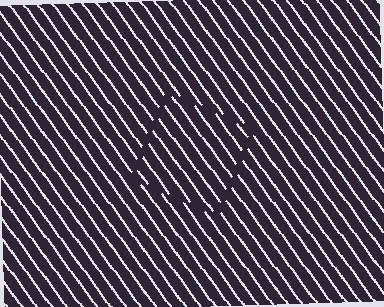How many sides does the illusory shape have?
4 sides — the line-ends trace a square.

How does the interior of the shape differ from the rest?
The interior of the shape contains the same grating, shifted by half a period — the contour is defined by the phase discontinuity where line-ends from the inner and outer gratings abut.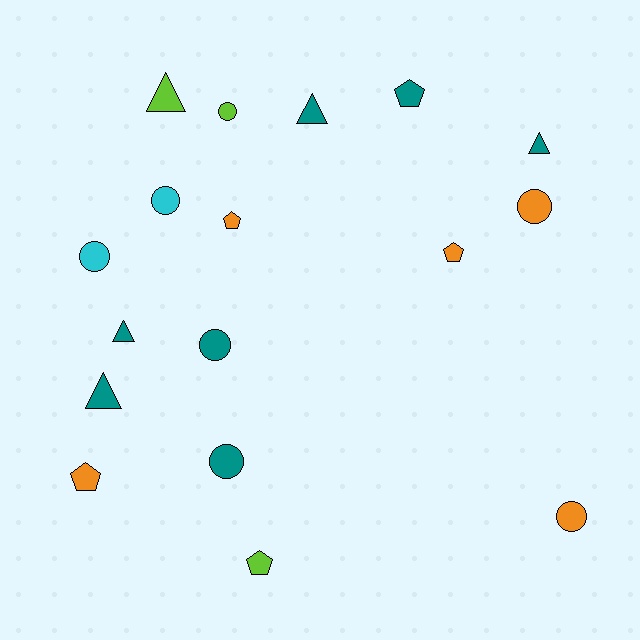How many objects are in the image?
There are 17 objects.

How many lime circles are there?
There is 1 lime circle.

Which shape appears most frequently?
Circle, with 7 objects.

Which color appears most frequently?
Teal, with 7 objects.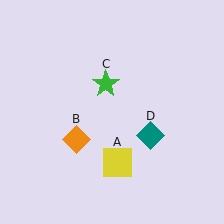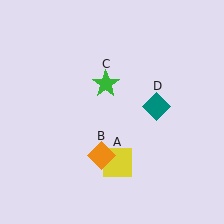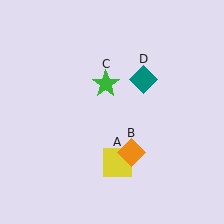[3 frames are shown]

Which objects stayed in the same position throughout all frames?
Yellow square (object A) and green star (object C) remained stationary.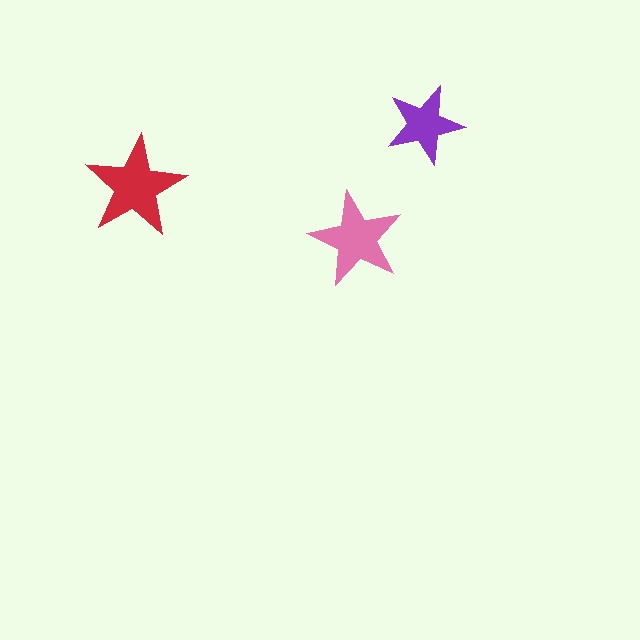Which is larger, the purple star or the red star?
The red one.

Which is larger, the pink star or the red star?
The red one.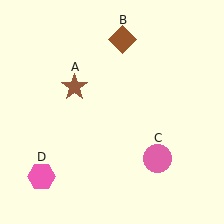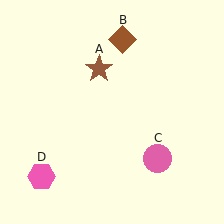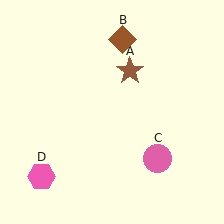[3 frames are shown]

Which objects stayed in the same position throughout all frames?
Brown diamond (object B) and pink circle (object C) and pink hexagon (object D) remained stationary.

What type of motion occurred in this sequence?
The brown star (object A) rotated clockwise around the center of the scene.